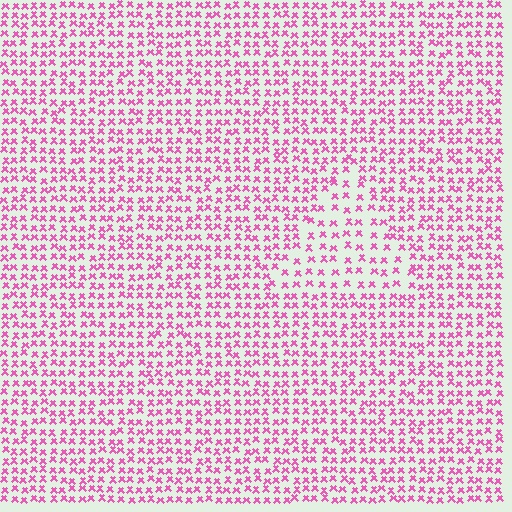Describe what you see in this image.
The image contains small pink elements arranged at two different densities. A triangle-shaped region is visible where the elements are less densely packed than the surrounding area.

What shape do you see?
I see a triangle.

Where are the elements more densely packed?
The elements are more densely packed outside the triangle boundary.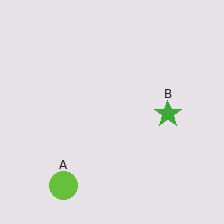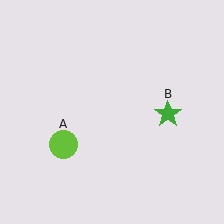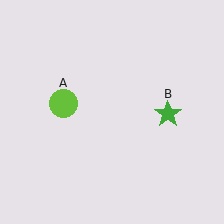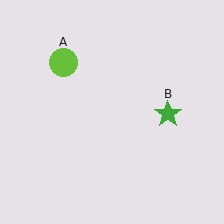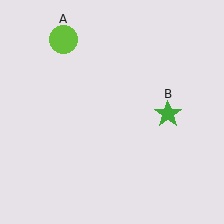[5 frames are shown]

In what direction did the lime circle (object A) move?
The lime circle (object A) moved up.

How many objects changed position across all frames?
1 object changed position: lime circle (object A).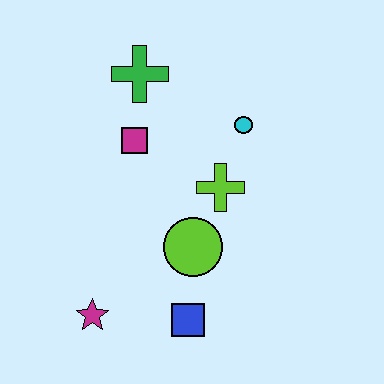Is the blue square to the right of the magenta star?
Yes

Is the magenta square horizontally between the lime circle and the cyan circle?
No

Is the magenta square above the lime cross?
Yes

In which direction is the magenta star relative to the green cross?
The magenta star is below the green cross.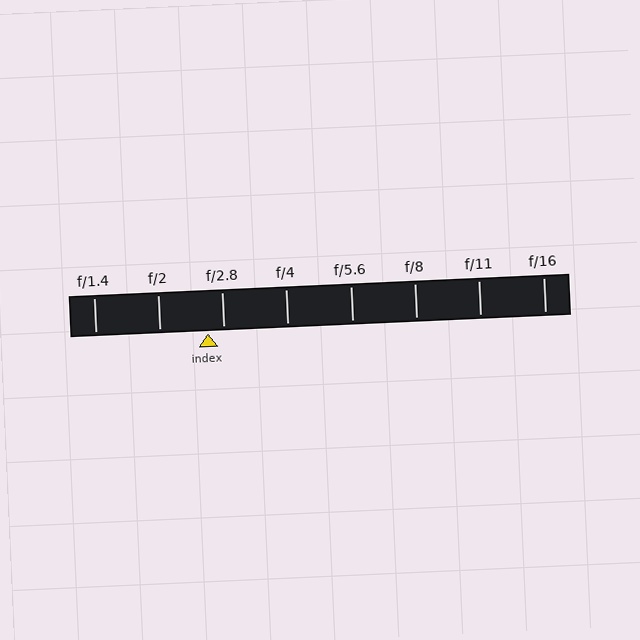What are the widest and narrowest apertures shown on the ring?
The widest aperture shown is f/1.4 and the narrowest is f/16.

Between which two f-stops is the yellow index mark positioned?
The index mark is between f/2 and f/2.8.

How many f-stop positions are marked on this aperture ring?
There are 8 f-stop positions marked.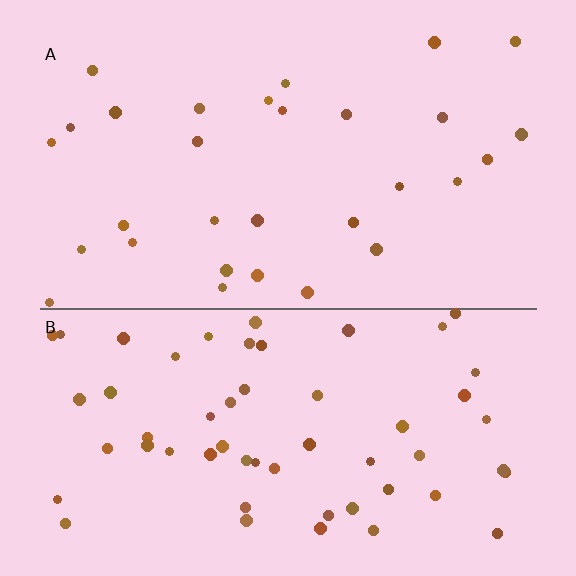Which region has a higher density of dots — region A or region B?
B (the bottom).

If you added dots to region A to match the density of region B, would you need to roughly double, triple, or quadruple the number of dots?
Approximately double.